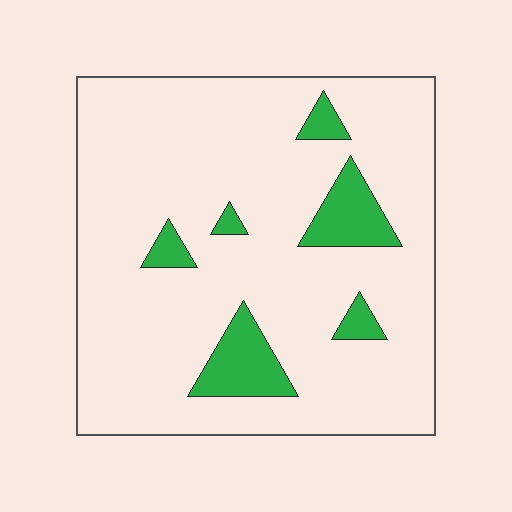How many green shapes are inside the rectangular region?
6.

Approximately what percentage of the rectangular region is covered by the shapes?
Approximately 10%.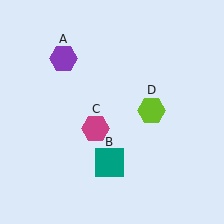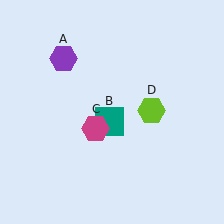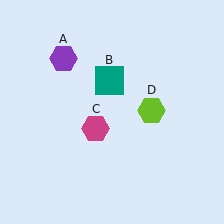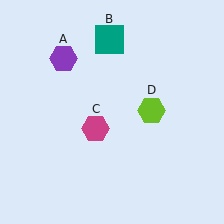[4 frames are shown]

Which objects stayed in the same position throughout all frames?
Purple hexagon (object A) and magenta hexagon (object C) and lime hexagon (object D) remained stationary.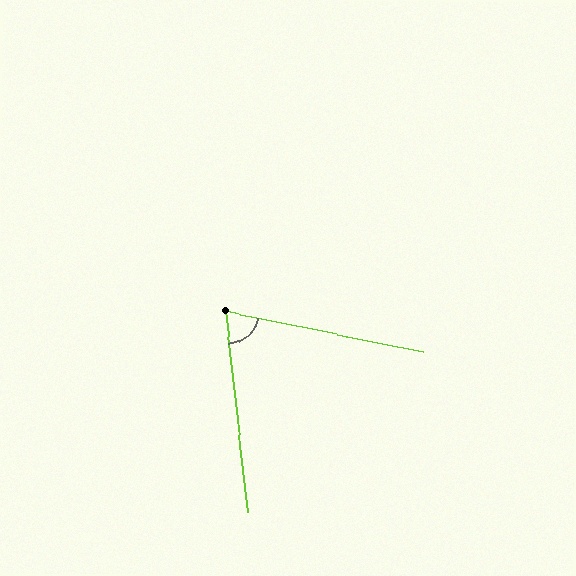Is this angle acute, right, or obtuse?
It is acute.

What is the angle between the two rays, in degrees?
Approximately 72 degrees.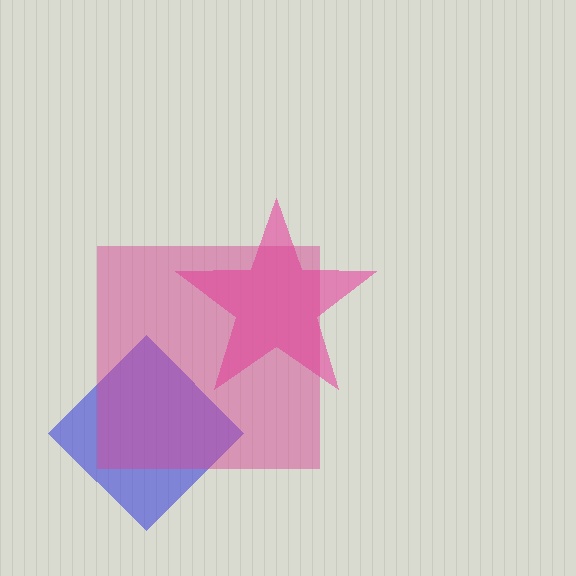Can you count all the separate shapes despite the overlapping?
Yes, there are 3 separate shapes.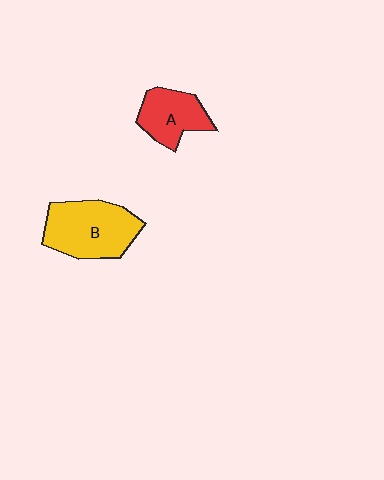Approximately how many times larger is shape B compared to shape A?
Approximately 1.5 times.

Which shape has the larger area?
Shape B (yellow).